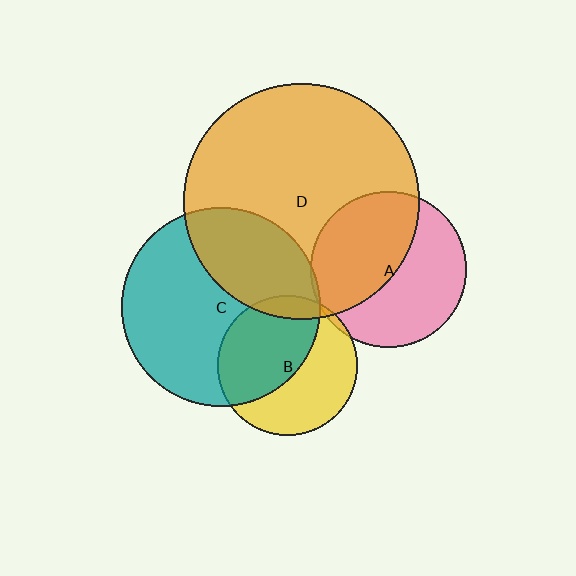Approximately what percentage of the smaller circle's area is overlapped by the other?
Approximately 50%.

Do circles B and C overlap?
Yes.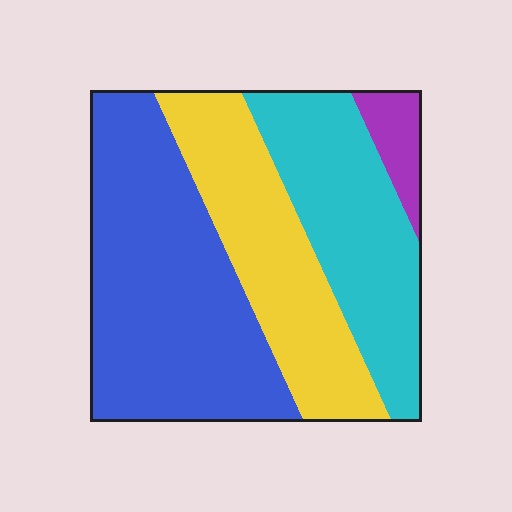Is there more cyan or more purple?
Cyan.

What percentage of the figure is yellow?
Yellow covers roughly 25% of the figure.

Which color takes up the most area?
Blue, at roughly 40%.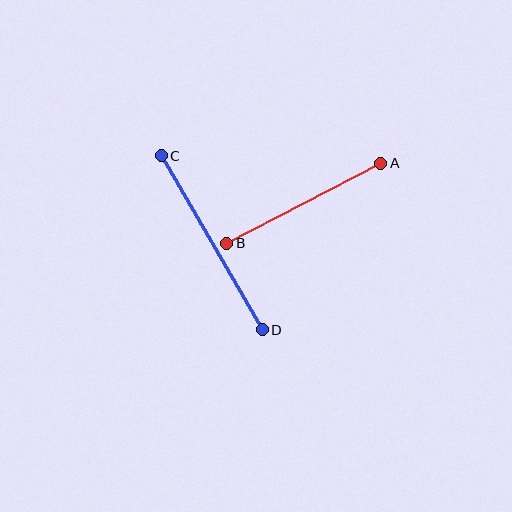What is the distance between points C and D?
The distance is approximately 201 pixels.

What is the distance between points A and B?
The distance is approximately 173 pixels.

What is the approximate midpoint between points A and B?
The midpoint is at approximately (304, 203) pixels.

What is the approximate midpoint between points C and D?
The midpoint is at approximately (212, 243) pixels.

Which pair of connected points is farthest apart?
Points C and D are farthest apart.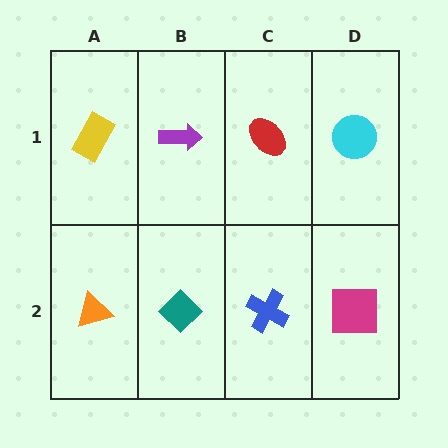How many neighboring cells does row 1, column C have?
3.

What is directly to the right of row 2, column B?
A blue cross.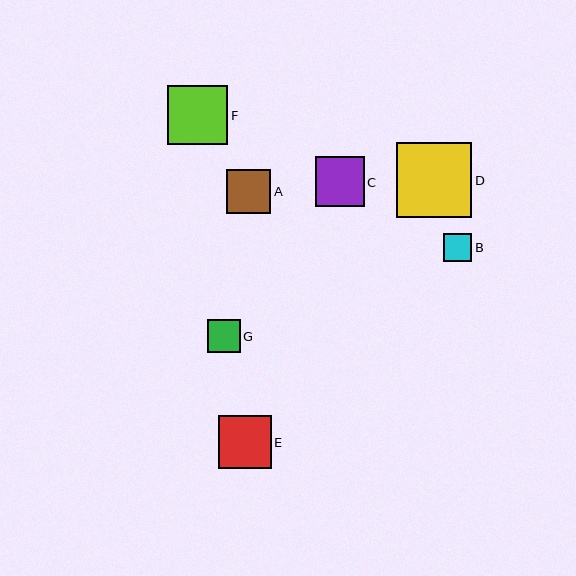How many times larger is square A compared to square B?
Square A is approximately 1.6 times the size of square B.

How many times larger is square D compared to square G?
Square D is approximately 2.3 times the size of square G.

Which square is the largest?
Square D is the largest with a size of approximately 75 pixels.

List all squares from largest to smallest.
From largest to smallest: D, F, E, C, A, G, B.